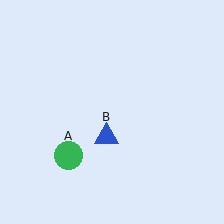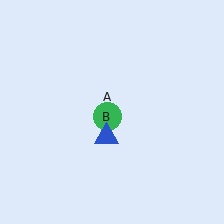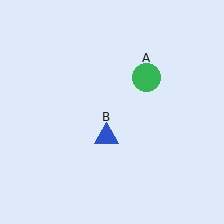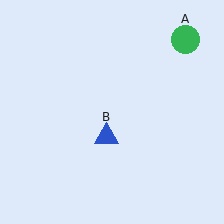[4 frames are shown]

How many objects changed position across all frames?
1 object changed position: green circle (object A).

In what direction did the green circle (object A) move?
The green circle (object A) moved up and to the right.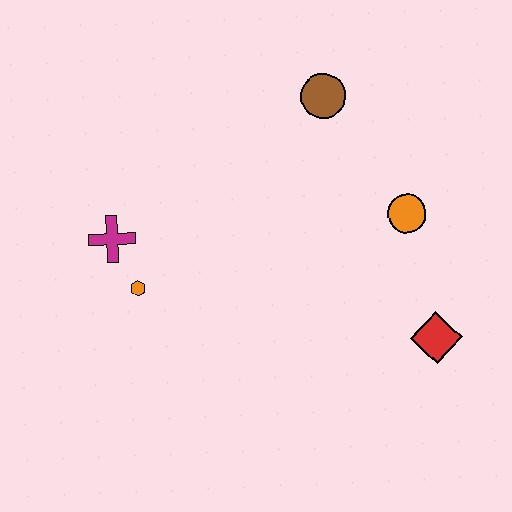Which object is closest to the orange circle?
The red diamond is closest to the orange circle.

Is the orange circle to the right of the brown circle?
Yes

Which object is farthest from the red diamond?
The magenta cross is farthest from the red diamond.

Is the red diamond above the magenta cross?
No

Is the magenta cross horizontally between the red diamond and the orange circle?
No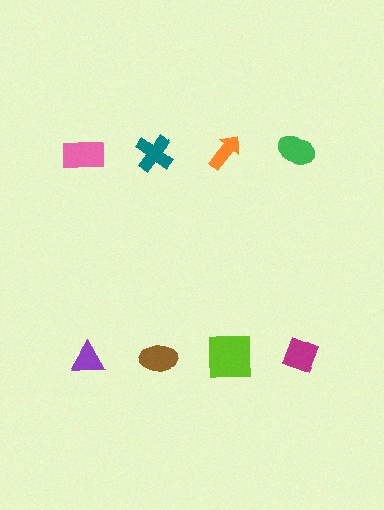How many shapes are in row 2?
4 shapes.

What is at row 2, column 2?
A brown ellipse.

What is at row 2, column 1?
A purple triangle.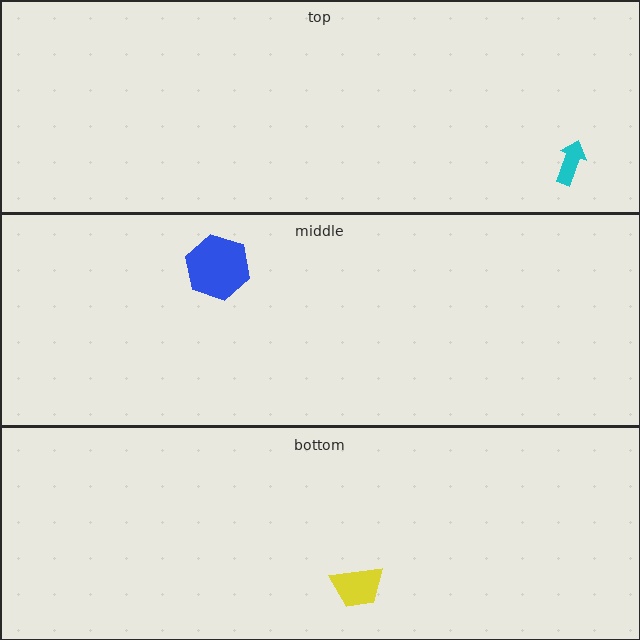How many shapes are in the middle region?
1.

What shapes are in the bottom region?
The yellow trapezoid.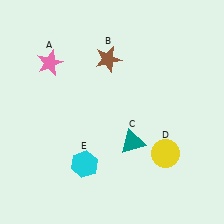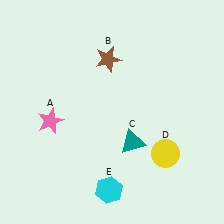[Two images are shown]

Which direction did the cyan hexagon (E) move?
The cyan hexagon (E) moved down.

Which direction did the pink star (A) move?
The pink star (A) moved down.